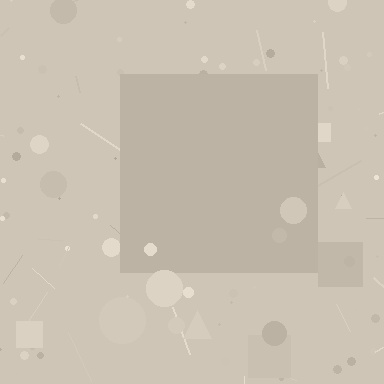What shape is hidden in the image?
A square is hidden in the image.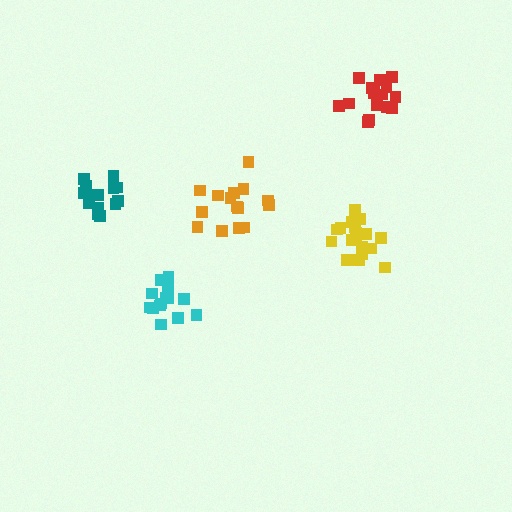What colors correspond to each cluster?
The clusters are colored: orange, teal, yellow, red, cyan.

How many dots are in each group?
Group 1: 15 dots, Group 2: 14 dots, Group 3: 18 dots, Group 4: 16 dots, Group 5: 14 dots (77 total).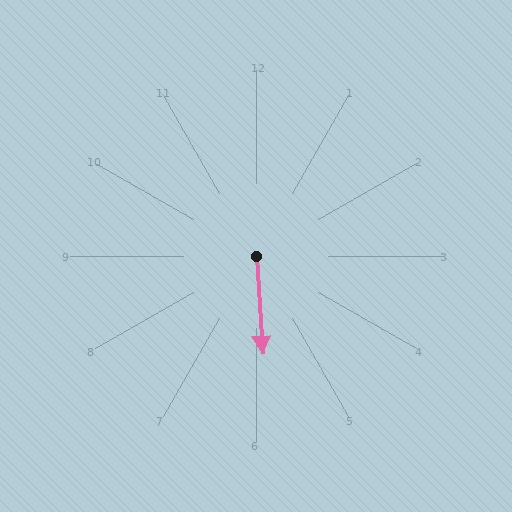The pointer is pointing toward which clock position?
Roughly 6 o'clock.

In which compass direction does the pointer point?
South.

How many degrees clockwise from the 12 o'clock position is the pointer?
Approximately 176 degrees.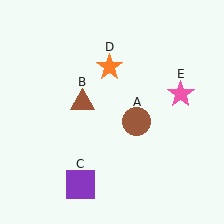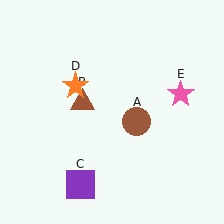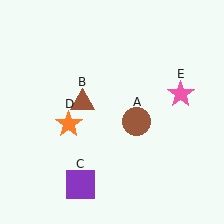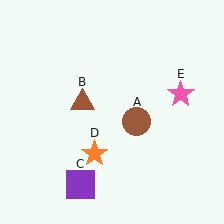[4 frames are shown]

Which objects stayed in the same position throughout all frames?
Brown circle (object A) and brown triangle (object B) and purple square (object C) and pink star (object E) remained stationary.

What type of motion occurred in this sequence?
The orange star (object D) rotated counterclockwise around the center of the scene.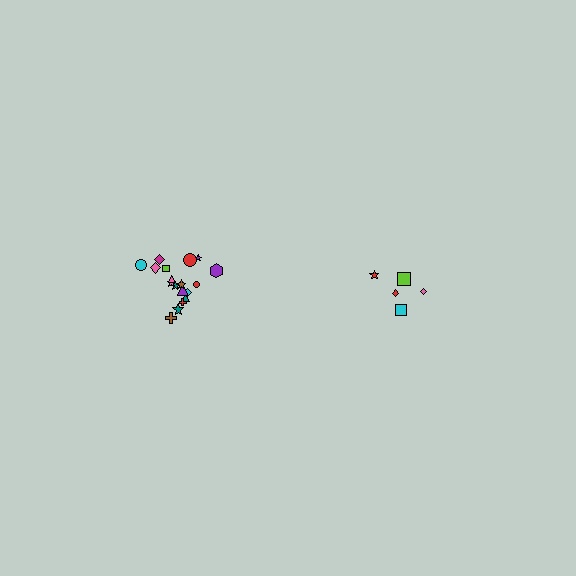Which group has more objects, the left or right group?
The left group.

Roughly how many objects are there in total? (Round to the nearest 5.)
Roughly 25 objects in total.